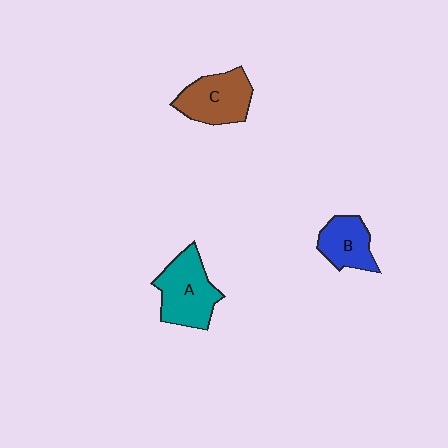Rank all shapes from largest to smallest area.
From largest to smallest: A (teal), C (brown), B (blue).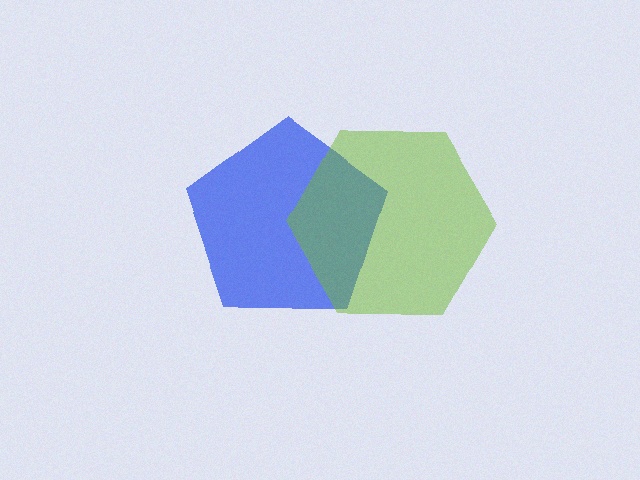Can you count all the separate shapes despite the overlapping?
Yes, there are 2 separate shapes.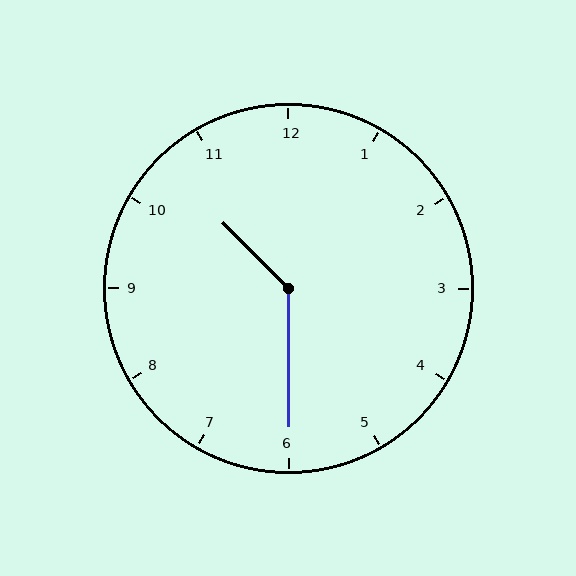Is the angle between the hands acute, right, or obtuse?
It is obtuse.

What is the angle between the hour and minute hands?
Approximately 135 degrees.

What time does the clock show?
10:30.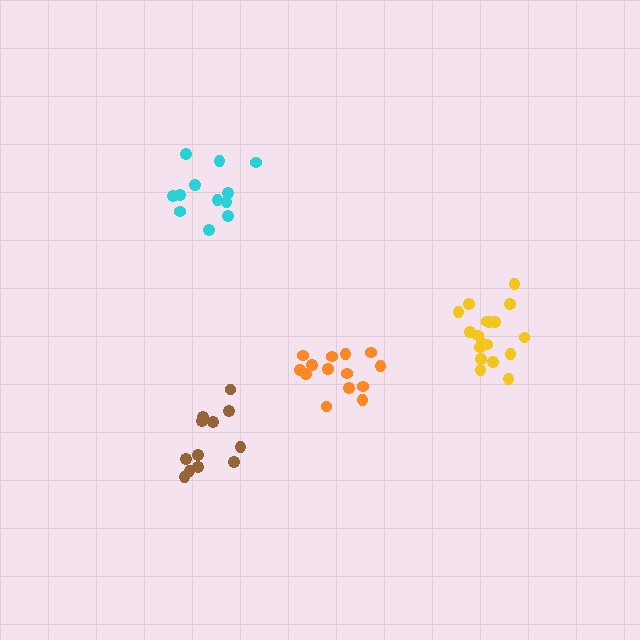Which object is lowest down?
The brown cluster is bottommost.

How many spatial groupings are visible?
There are 4 spatial groupings.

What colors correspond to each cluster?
The clusters are colored: brown, cyan, yellow, orange.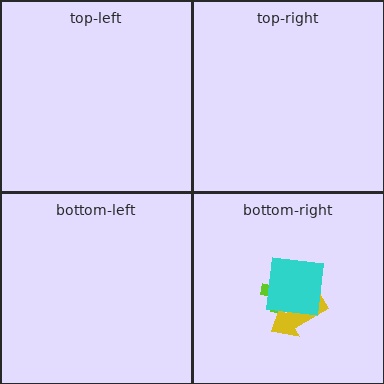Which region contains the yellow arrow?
The bottom-right region.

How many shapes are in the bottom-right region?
3.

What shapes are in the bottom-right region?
The lime cross, the yellow arrow, the cyan square.